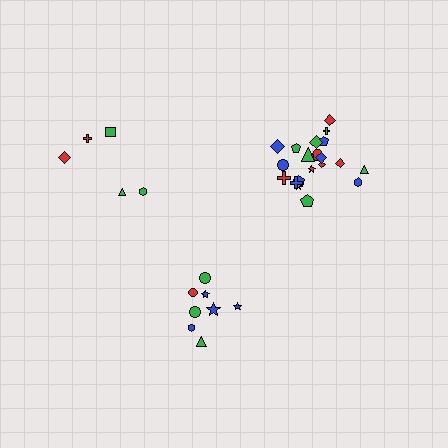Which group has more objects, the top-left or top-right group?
The top-right group.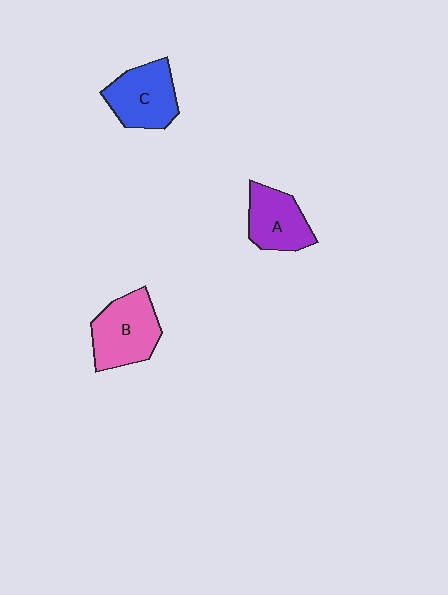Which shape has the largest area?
Shape B (pink).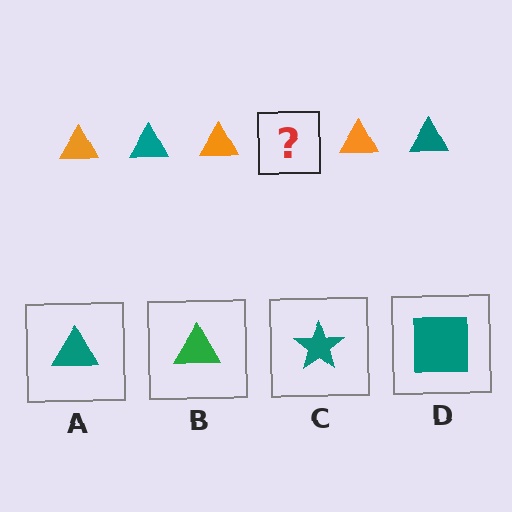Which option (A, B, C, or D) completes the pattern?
A.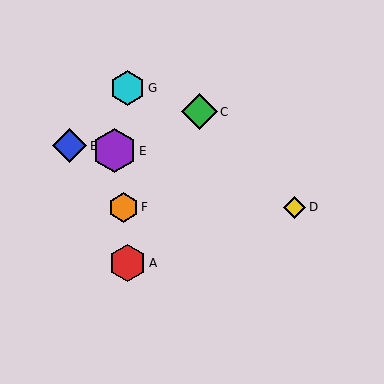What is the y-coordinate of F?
Object F is at y≈207.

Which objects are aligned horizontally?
Objects D, F are aligned horizontally.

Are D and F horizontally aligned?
Yes, both are at y≈207.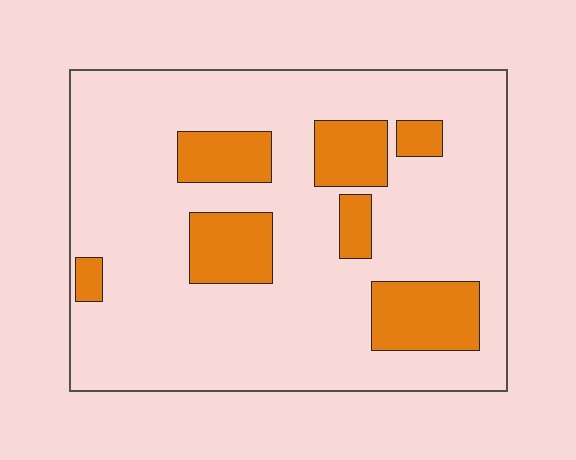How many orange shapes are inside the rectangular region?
7.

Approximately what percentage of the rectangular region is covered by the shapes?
Approximately 20%.